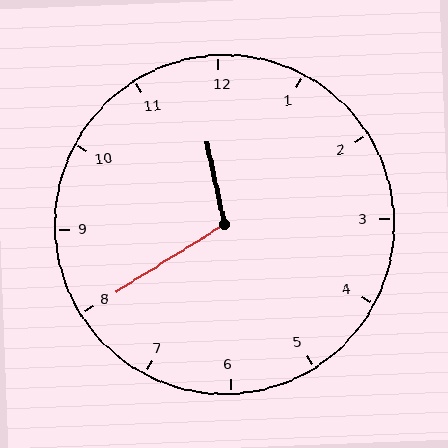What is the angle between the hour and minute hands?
Approximately 110 degrees.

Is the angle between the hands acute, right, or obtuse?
It is obtuse.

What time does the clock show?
11:40.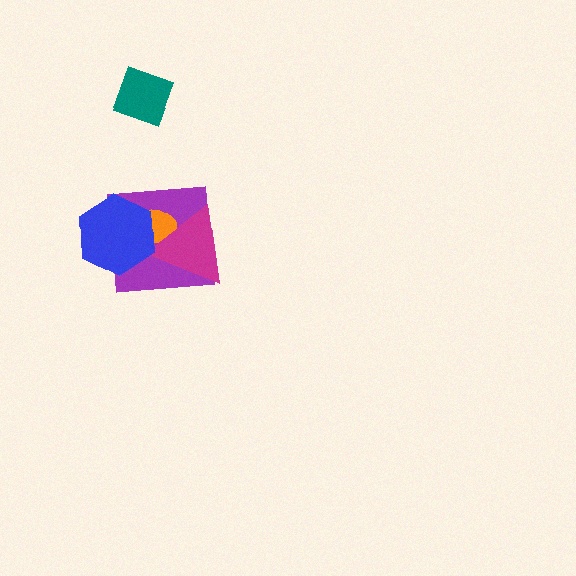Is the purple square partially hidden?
Yes, it is partially covered by another shape.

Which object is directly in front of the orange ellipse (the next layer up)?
The magenta triangle is directly in front of the orange ellipse.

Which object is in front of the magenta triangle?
The blue hexagon is in front of the magenta triangle.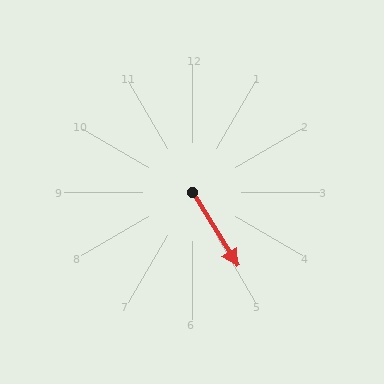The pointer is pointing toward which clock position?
Roughly 5 o'clock.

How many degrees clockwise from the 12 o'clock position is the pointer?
Approximately 148 degrees.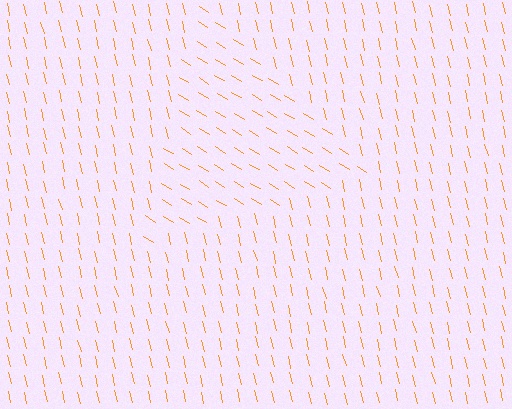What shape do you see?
I see a triangle.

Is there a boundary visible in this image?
Yes, there is a texture boundary formed by a change in line orientation.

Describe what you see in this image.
The image is filled with small orange line segments. A triangle region in the image has lines oriented differently from the surrounding lines, creating a visible texture boundary.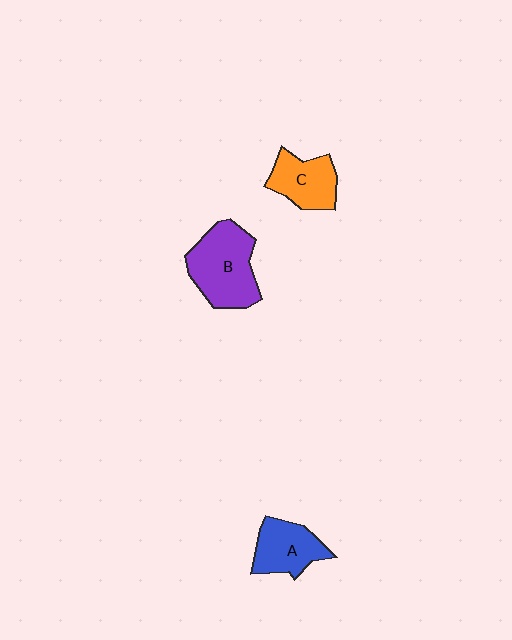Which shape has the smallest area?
Shape C (orange).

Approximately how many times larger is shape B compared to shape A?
Approximately 1.5 times.